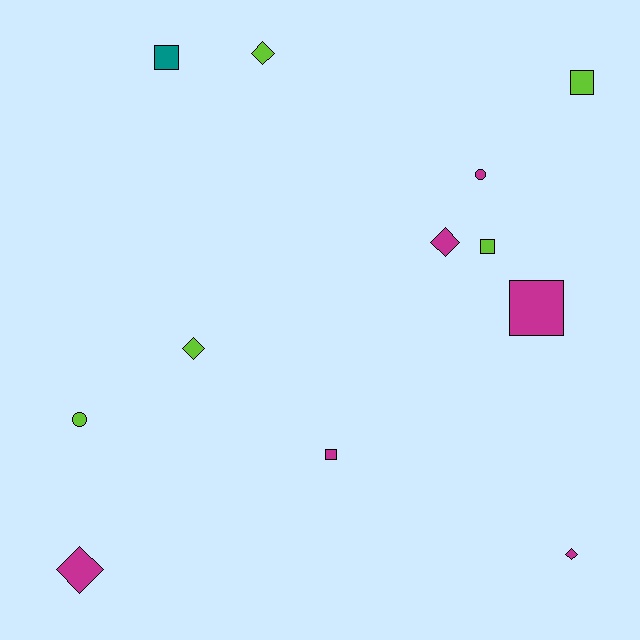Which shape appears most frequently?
Diamond, with 5 objects.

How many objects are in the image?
There are 12 objects.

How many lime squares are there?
There are 2 lime squares.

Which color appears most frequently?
Magenta, with 6 objects.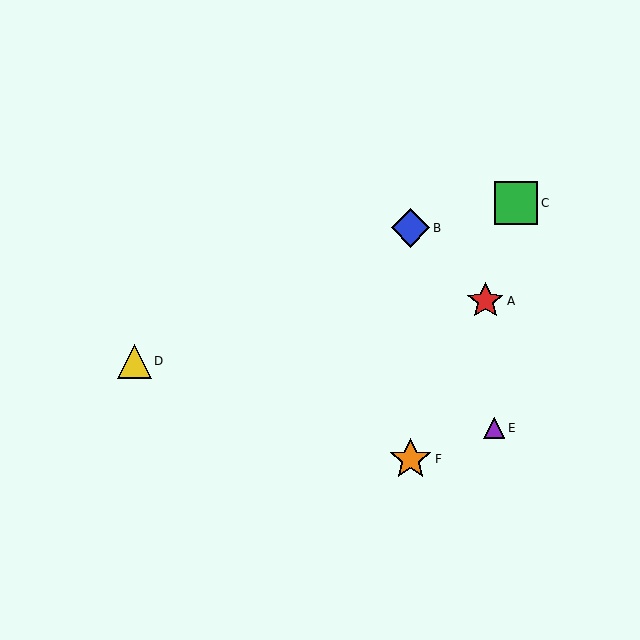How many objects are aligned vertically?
2 objects (B, F) are aligned vertically.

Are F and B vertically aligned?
Yes, both are at x≈410.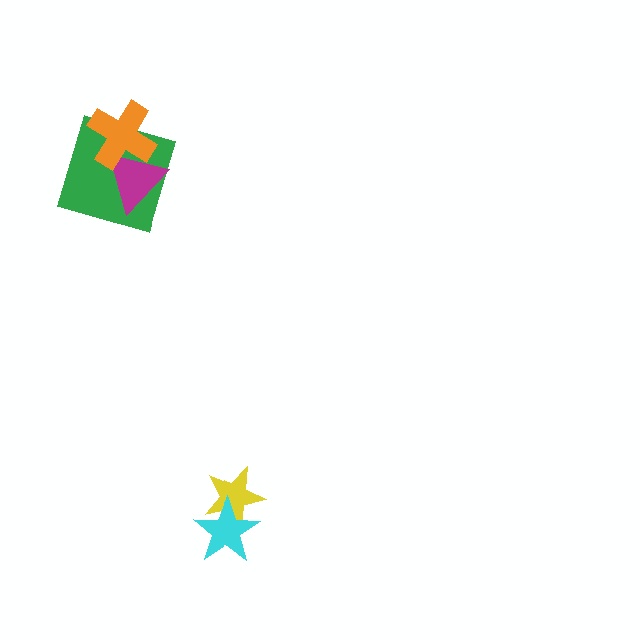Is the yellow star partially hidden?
Yes, it is partially covered by another shape.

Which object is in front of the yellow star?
The cyan star is in front of the yellow star.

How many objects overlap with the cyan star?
1 object overlaps with the cyan star.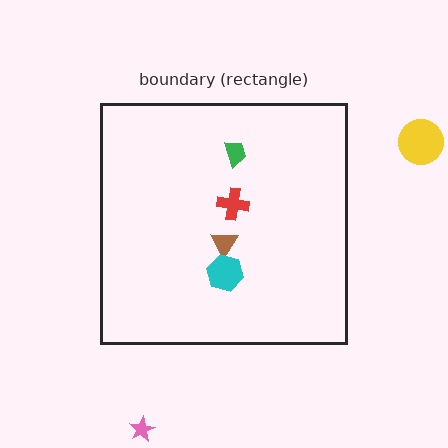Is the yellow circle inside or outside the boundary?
Outside.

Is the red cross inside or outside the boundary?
Inside.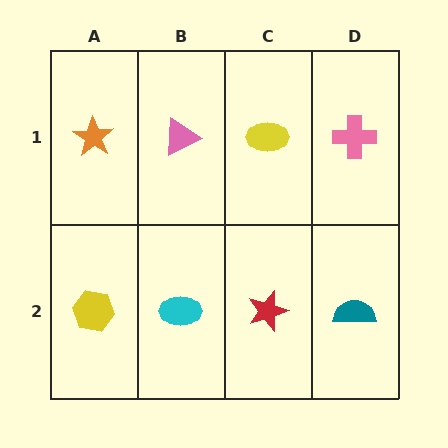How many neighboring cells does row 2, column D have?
2.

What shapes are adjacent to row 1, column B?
A cyan ellipse (row 2, column B), an orange star (row 1, column A), a yellow ellipse (row 1, column C).